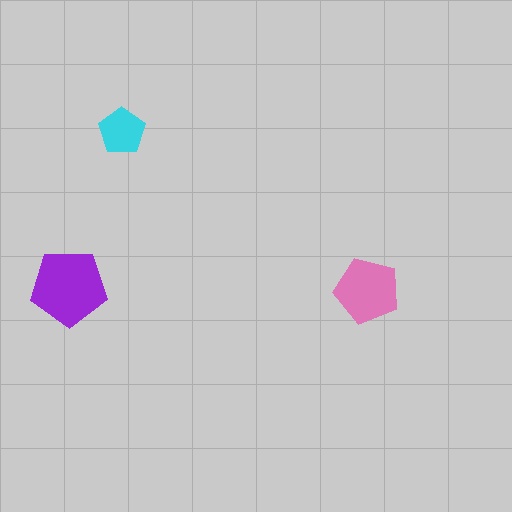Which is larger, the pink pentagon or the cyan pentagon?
The pink one.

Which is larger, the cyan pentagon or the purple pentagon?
The purple one.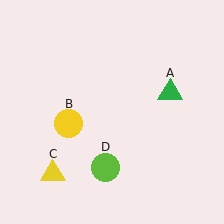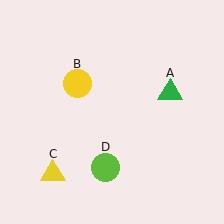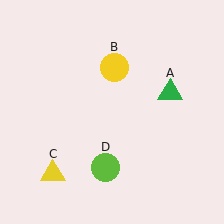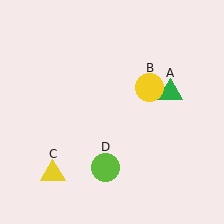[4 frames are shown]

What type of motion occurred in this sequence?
The yellow circle (object B) rotated clockwise around the center of the scene.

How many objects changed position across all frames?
1 object changed position: yellow circle (object B).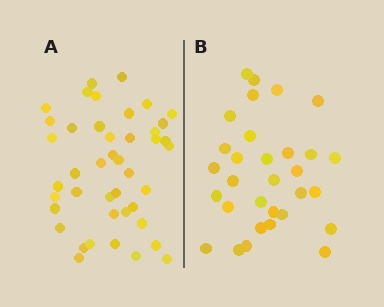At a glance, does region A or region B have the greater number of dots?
Region A (the left region) has more dots.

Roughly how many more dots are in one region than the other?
Region A has roughly 12 or so more dots than region B.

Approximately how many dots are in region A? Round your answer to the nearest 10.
About 40 dots. (The exact count is 43, which rounds to 40.)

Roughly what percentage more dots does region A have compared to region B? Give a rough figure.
About 40% more.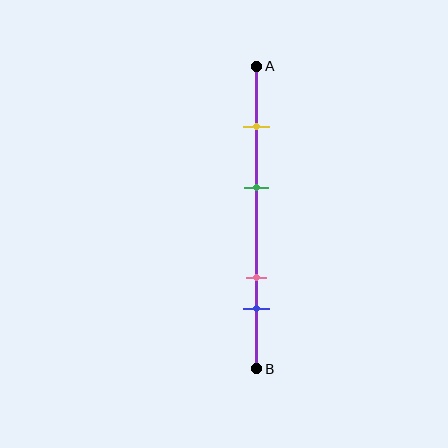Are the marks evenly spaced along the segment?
No, the marks are not evenly spaced.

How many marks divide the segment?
There are 4 marks dividing the segment.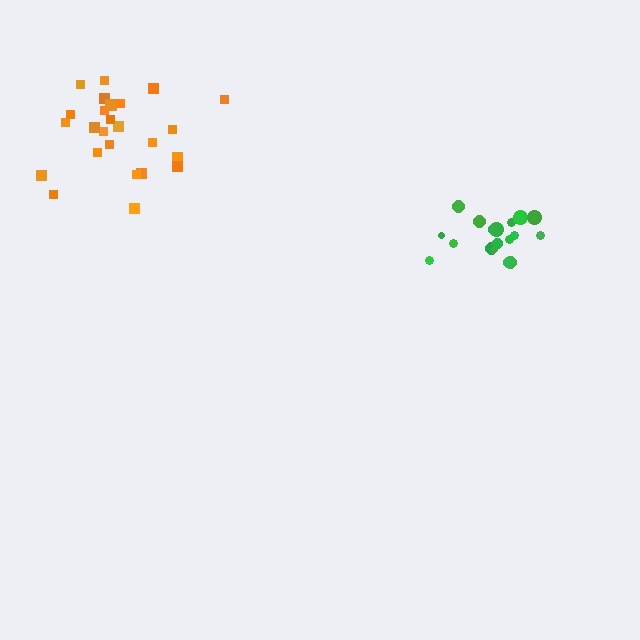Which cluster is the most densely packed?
Green.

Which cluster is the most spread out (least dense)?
Orange.